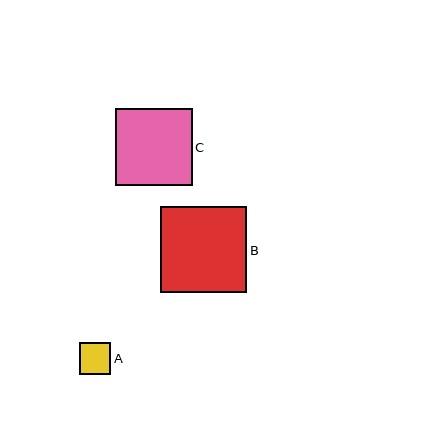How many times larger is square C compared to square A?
Square C is approximately 2.4 times the size of square A.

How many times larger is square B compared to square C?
Square B is approximately 1.1 times the size of square C.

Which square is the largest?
Square B is the largest with a size of approximately 86 pixels.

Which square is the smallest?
Square A is the smallest with a size of approximately 32 pixels.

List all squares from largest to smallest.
From largest to smallest: B, C, A.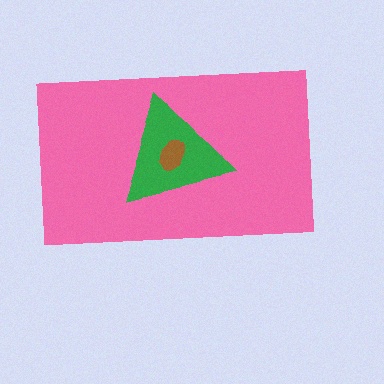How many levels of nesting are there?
3.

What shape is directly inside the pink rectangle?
The green triangle.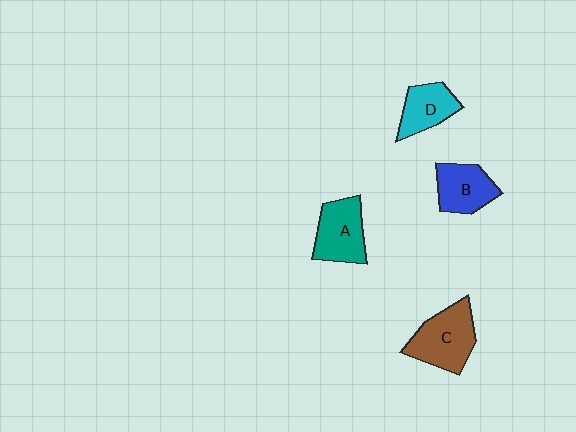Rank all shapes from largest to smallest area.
From largest to smallest: C (brown), A (teal), B (blue), D (cyan).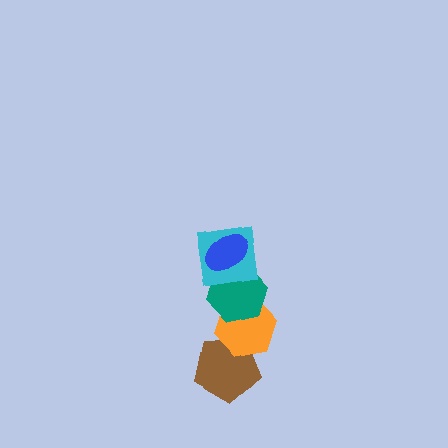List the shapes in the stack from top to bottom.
From top to bottom: the blue ellipse, the cyan square, the teal hexagon, the orange hexagon, the brown pentagon.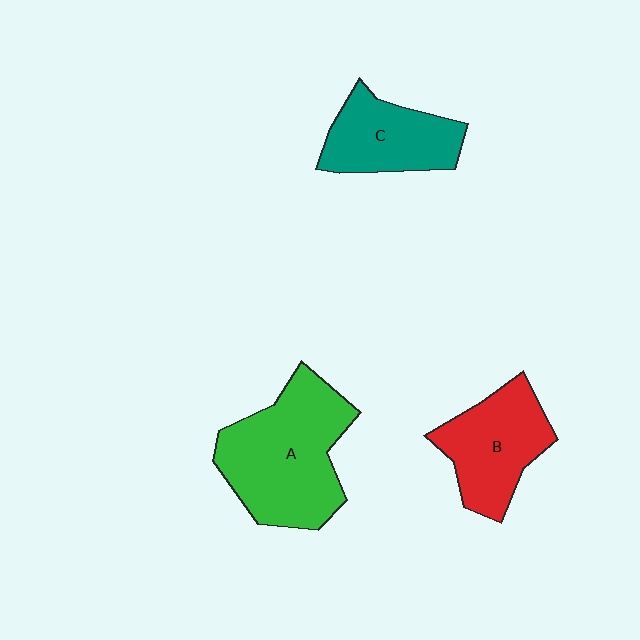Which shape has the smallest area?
Shape C (teal).